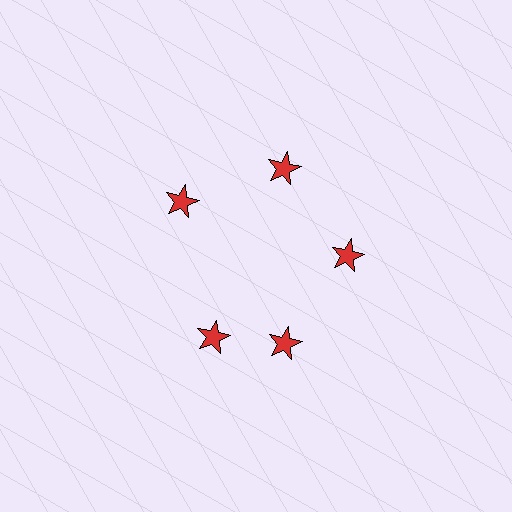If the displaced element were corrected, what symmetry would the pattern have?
It would have 5-fold rotational symmetry — the pattern would map onto itself every 72 degrees.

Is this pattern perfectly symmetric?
No. The 5 red stars are arranged in a ring, but one element near the 8 o'clock position is rotated out of alignment along the ring, breaking the 5-fold rotational symmetry.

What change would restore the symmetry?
The symmetry would be restored by rotating it back into even spacing with its neighbors so that all 5 stars sit at equal angles and equal distance from the center.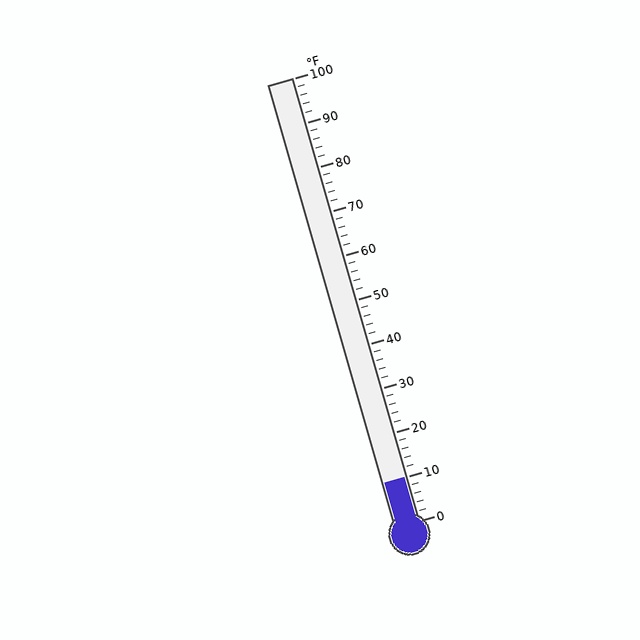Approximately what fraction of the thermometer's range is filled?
The thermometer is filled to approximately 10% of its range.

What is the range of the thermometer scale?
The thermometer scale ranges from 0°F to 100°F.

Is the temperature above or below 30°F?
The temperature is below 30°F.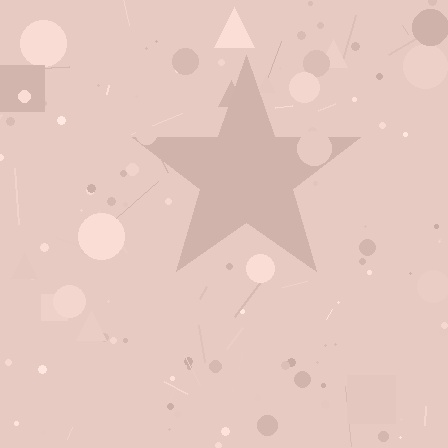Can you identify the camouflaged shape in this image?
The camouflaged shape is a star.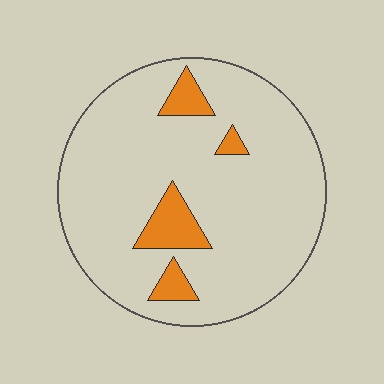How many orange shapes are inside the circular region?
4.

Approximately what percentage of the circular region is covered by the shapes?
Approximately 10%.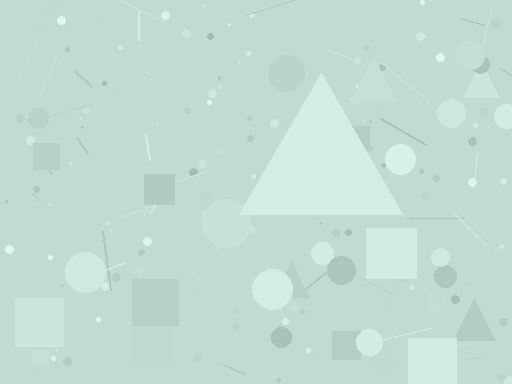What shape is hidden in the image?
A triangle is hidden in the image.